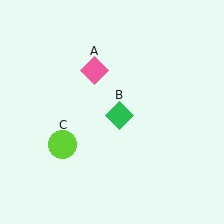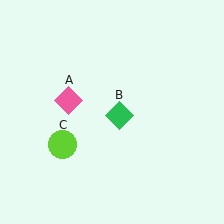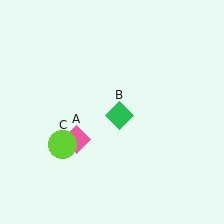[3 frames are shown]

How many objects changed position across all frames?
1 object changed position: pink diamond (object A).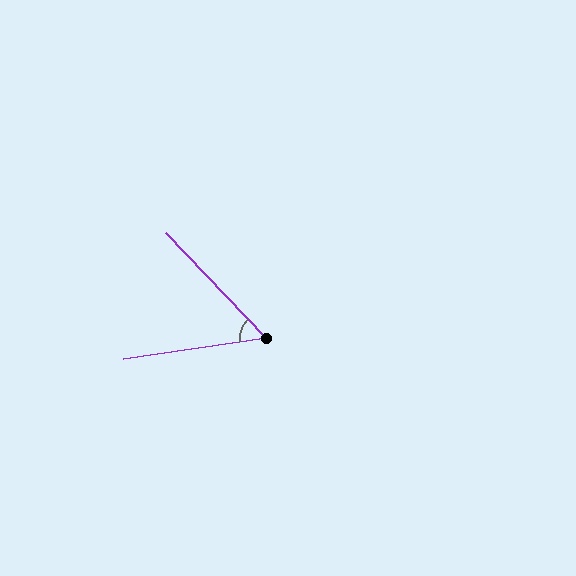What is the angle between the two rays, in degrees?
Approximately 55 degrees.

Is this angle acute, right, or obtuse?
It is acute.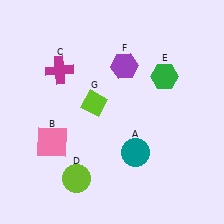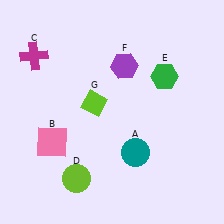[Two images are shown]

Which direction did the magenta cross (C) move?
The magenta cross (C) moved left.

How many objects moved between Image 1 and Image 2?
1 object moved between the two images.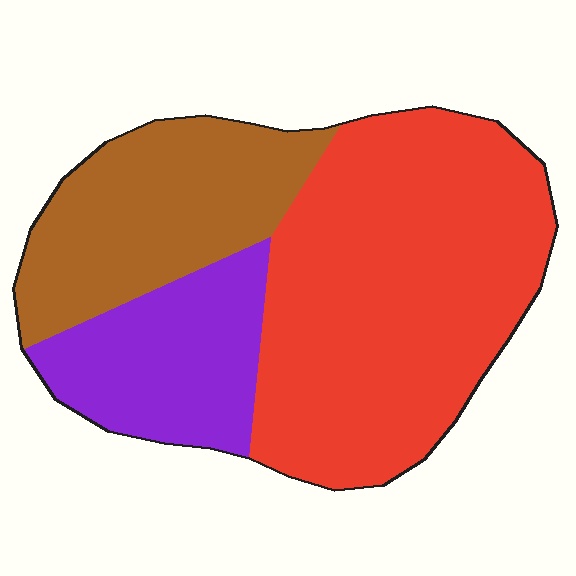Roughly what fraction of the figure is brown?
Brown covers around 25% of the figure.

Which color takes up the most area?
Red, at roughly 55%.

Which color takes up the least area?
Purple, at roughly 20%.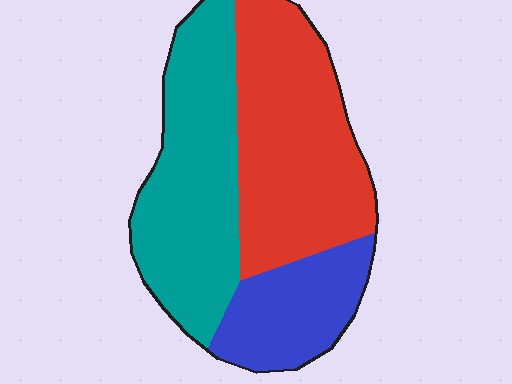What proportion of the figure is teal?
Teal covers about 40% of the figure.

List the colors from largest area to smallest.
From largest to smallest: red, teal, blue.